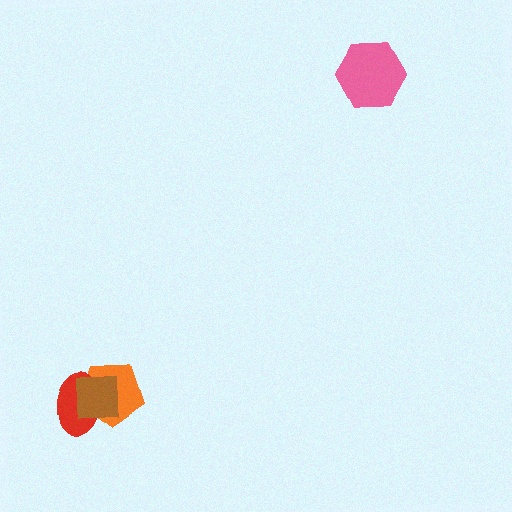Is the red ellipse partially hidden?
Yes, it is partially covered by another shape.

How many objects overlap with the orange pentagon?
2 objects overlap with the orange pentagon.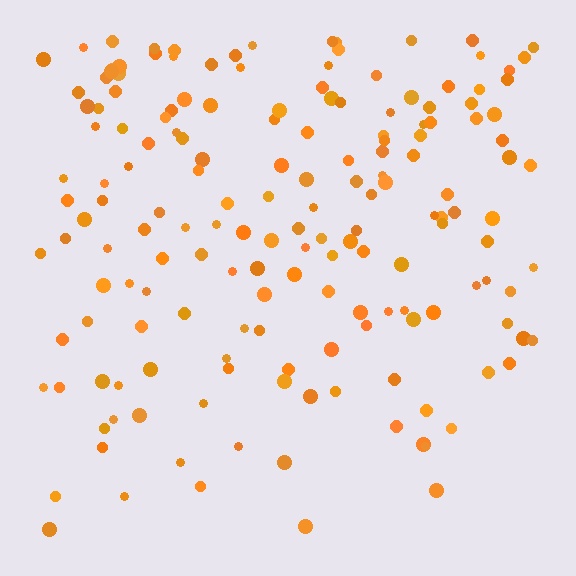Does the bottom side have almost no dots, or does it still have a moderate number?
Still a moderate number, just noticeably fewer than the top.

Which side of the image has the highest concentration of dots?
The top.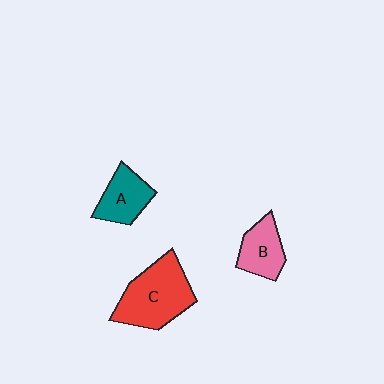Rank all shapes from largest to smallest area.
From largest to smallest: C (red), A (teal), B (pink).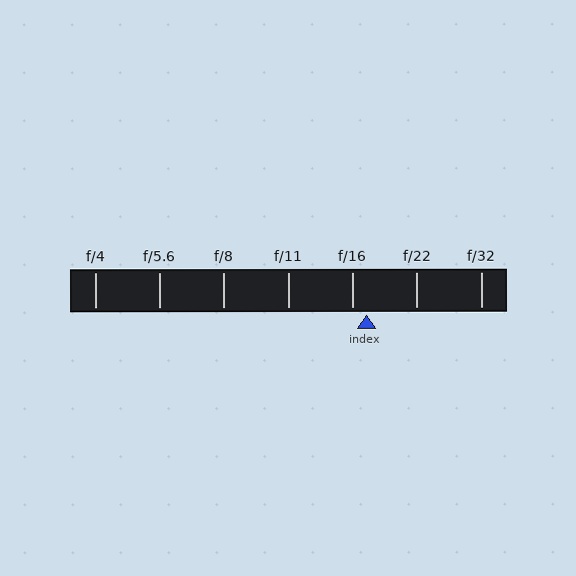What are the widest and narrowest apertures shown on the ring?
The widest aperture shown is f/4 and the narrowest is f/32.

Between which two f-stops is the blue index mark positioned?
The index mark is between f/16 and f/22.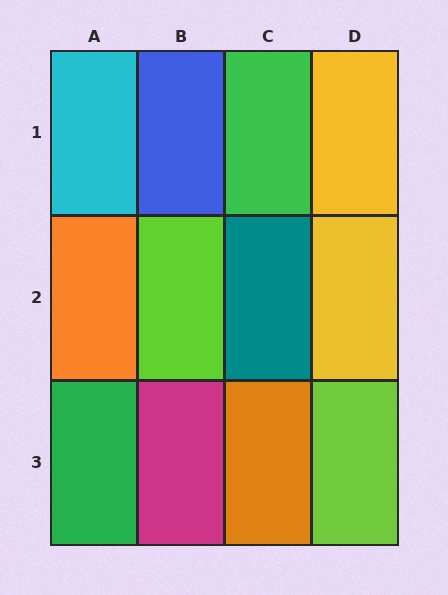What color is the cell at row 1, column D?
Yellow.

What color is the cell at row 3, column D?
Lime.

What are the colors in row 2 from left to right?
Orange, lime, teal, yellow.